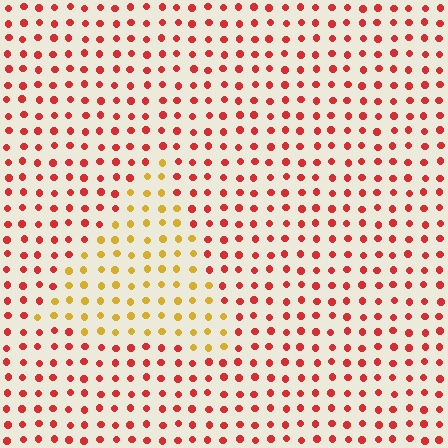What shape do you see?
I see a triangle.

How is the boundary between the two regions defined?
The boundary is defined purely by a slight shift in hue (about 48 degrees). Spacing, size, and orientation are identical on both sides.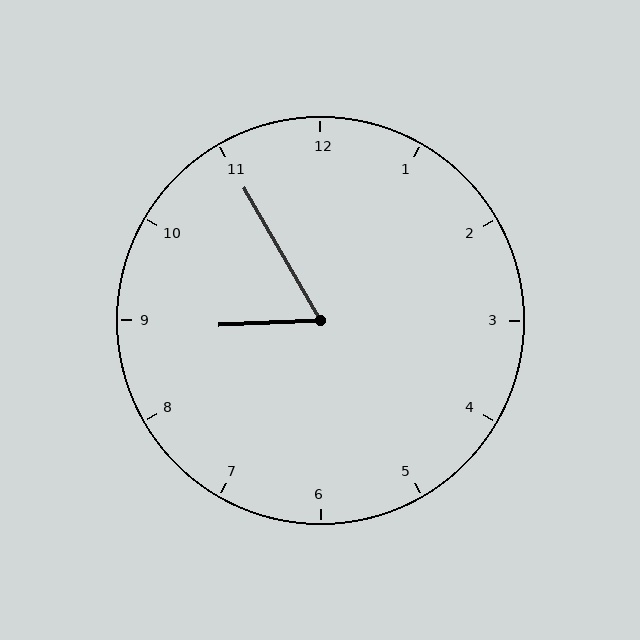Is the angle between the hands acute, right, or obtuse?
It is acute.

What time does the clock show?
8:55.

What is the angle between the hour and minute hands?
Approximately 62 degrees.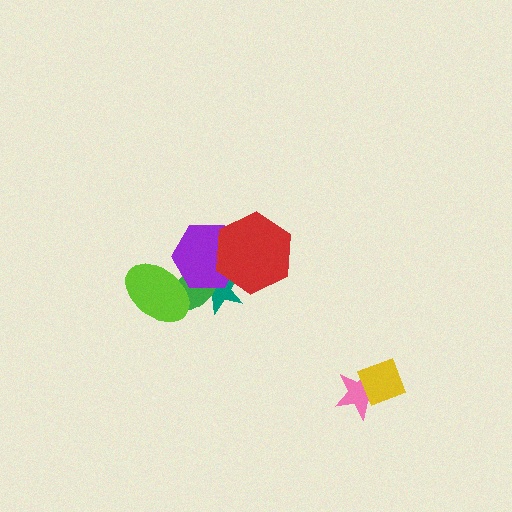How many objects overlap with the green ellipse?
3 objects overlap with the green ellipse.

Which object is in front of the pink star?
The yellow diamond is in front of the pink star.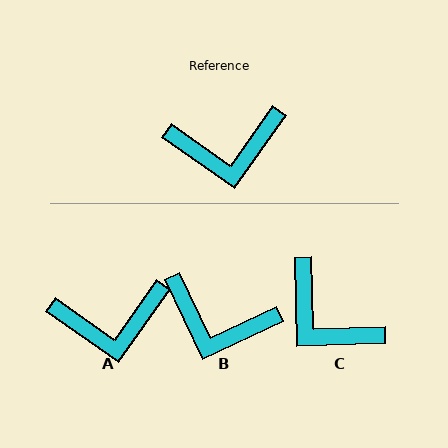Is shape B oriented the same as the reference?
No, it is off by about 30 degrees.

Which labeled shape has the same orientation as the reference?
A.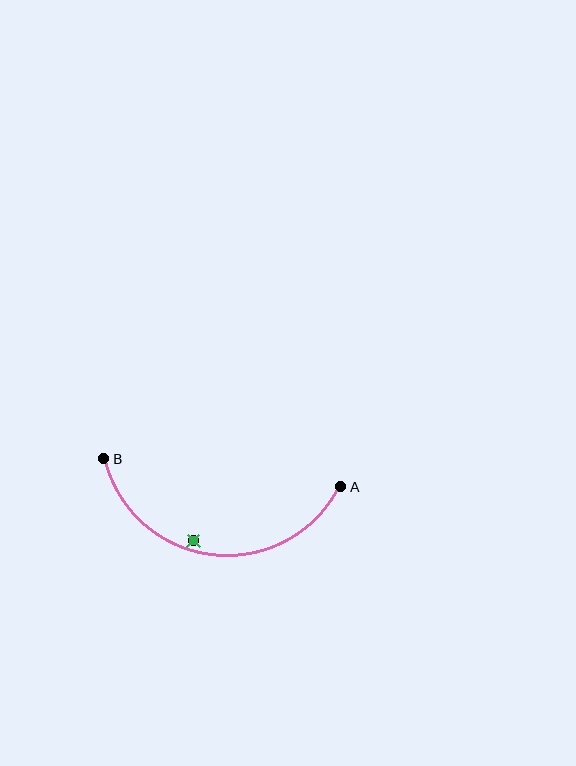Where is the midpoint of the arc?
The arc midpoint is the point on the curve farthest from the straight line joining A and B. It sits below that line.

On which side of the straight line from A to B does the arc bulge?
The arc bulges below the straight line connecting A and B.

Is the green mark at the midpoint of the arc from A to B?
No — the green mark does not lie on the arc at all. It sits slightly inside the curve.